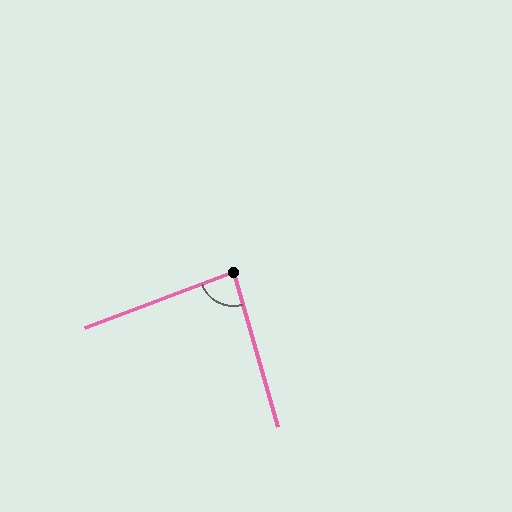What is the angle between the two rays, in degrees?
Approximately 85 degrees.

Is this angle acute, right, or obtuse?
It is approximately a right angle.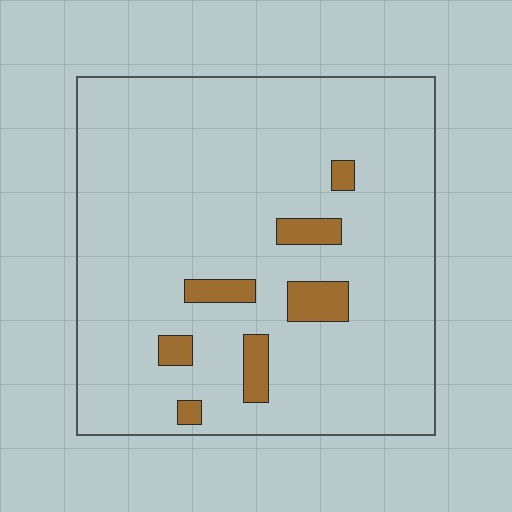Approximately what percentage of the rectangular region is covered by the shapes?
Approximately 10%.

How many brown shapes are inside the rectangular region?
7.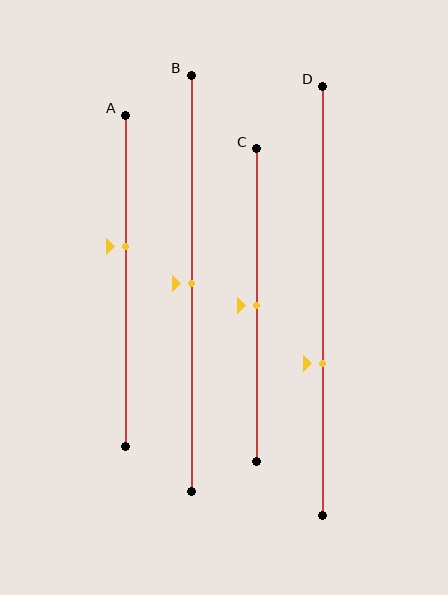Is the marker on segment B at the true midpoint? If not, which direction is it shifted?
Yes, the marker on segment B is at the true midpoint.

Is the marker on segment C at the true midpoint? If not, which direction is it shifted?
Yes, the marker on segment C is at the true midpoint.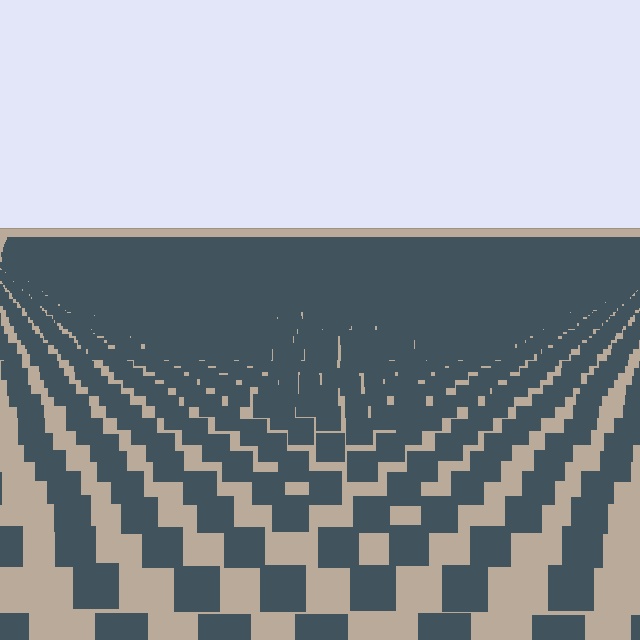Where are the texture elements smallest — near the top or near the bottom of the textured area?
Near the top.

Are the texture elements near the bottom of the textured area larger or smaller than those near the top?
Larger. Near the bottom, elements are closer to the viewer and appear at a bigger on-screen size.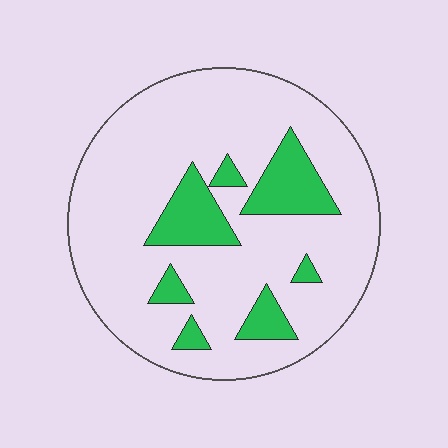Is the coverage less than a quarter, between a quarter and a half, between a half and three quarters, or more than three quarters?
Less than a quarter.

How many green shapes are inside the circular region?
7.